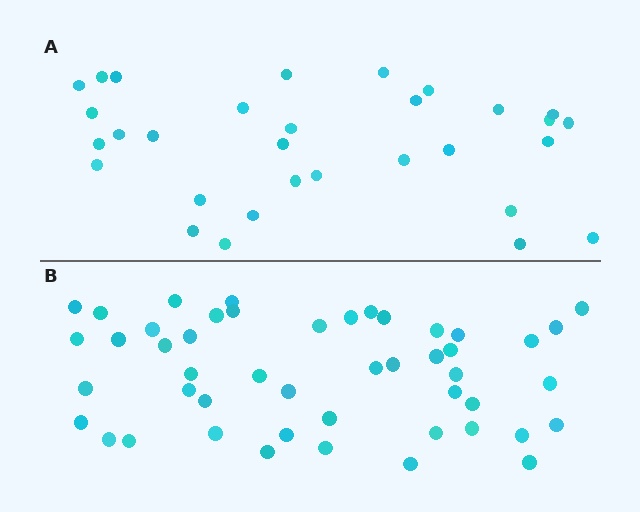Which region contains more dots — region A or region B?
Region B (the bottom region) has more dots.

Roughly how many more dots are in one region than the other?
Region B has approximately 15 more dots than region A.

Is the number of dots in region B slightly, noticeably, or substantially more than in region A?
Region B has substantially more. The ratio is roughly 1.5 to 1.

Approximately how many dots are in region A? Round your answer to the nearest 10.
About 30 dots. (The exact count is 31, which rounds to 30.)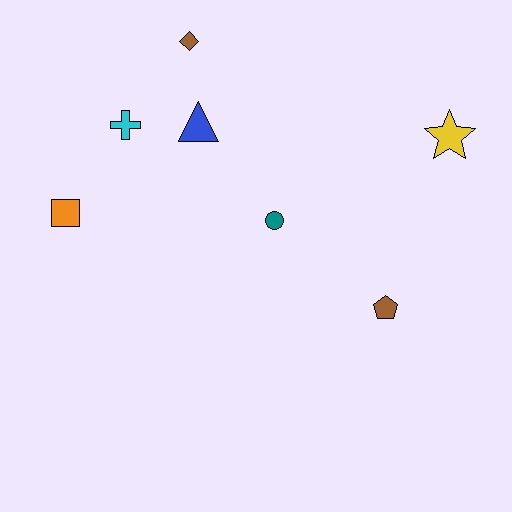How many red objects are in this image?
There are no red objects.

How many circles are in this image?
There is 1 circle.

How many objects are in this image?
There are 7 objects.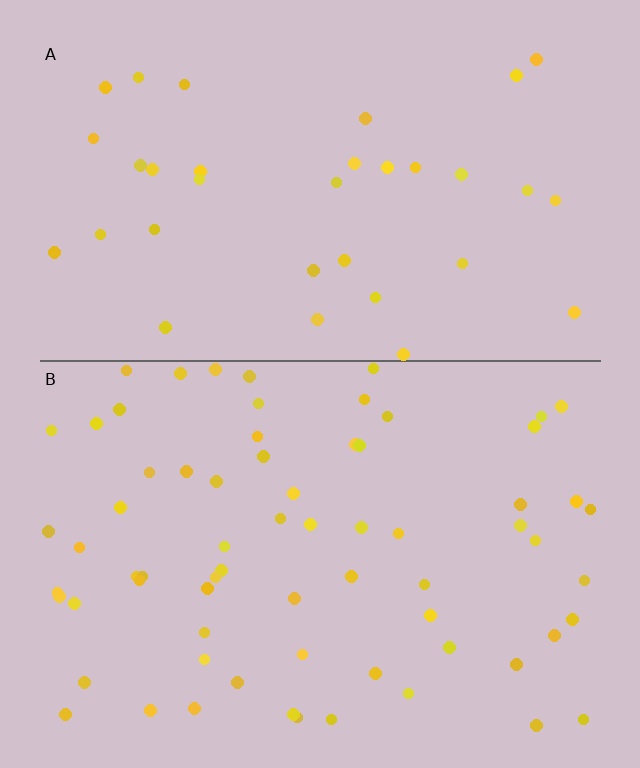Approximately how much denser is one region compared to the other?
Approximately 2.0× — region B over region A.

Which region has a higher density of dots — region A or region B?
B (the bottom).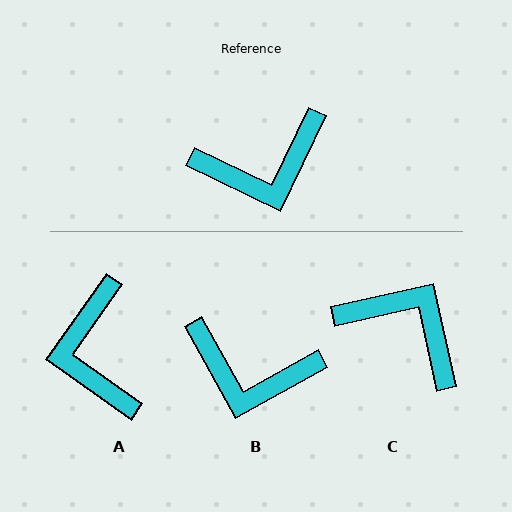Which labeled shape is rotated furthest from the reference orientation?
C, about 128 degrees away.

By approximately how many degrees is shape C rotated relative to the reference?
Approximately 128 degrees counter-clockwise.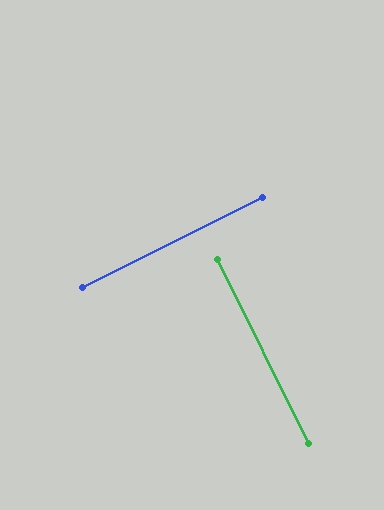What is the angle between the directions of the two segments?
Approximately 90 degrees.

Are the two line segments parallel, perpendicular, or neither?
Perpendicular — they meet at approximately 90°.